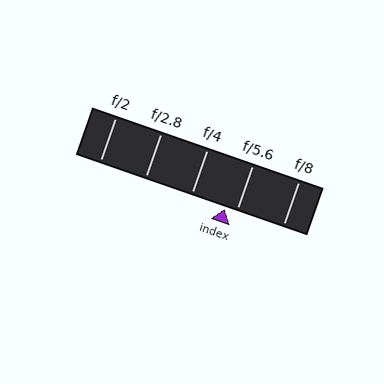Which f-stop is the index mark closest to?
The index mark is closest to f/5.6.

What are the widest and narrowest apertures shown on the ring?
The widest aperture shown is f/2 and the narrowest is f/8.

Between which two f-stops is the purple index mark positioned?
The index mark is between f/4 and f/5.6.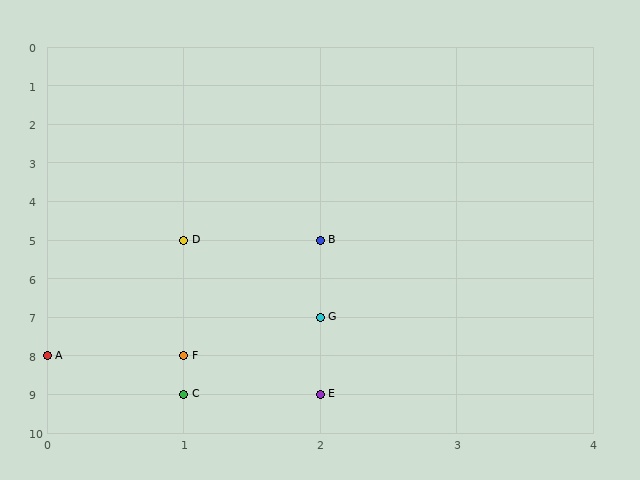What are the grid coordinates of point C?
Point C is at grid coordinates (1, 9).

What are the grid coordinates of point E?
Point E is at grid coordinates (2, 9).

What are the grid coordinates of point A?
Point A is at grid coordinates (0, 8).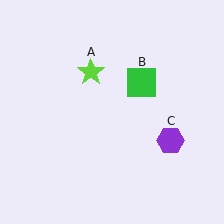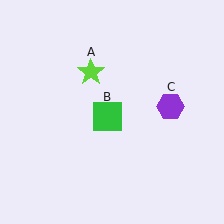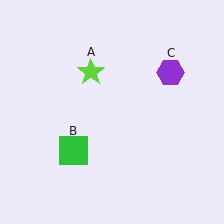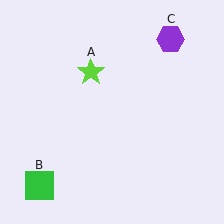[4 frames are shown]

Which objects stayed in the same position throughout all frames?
Lime star (object A) remained stationary.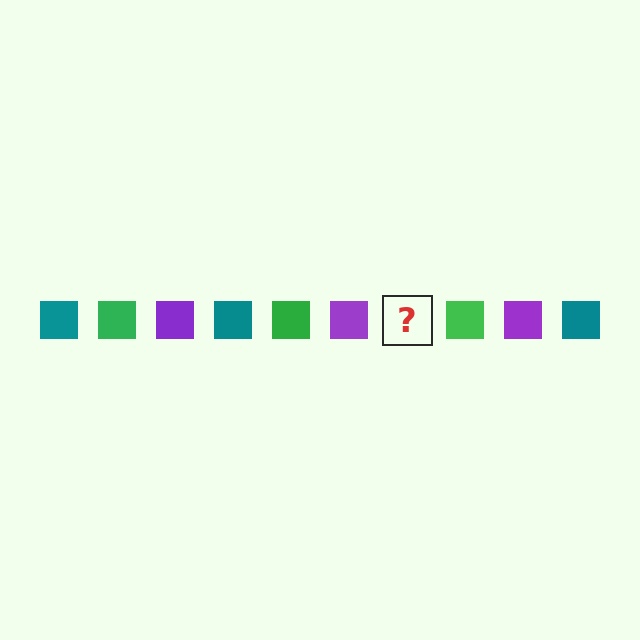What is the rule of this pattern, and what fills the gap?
The rule is that the pattern cycles through teal, green, purple squares. The gap should be filled with a teal square.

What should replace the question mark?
The question mark should be replaced with a teal square.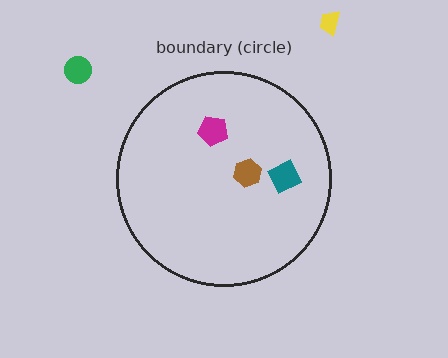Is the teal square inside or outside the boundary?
Inside.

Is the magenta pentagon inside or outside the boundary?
Inside.